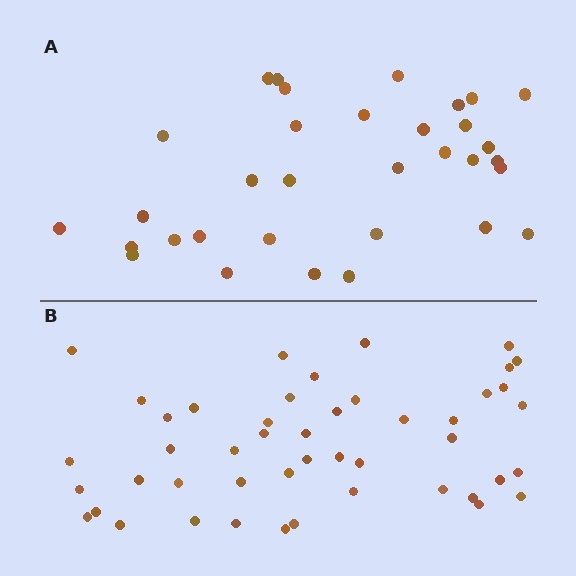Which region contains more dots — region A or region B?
Region B (the bottom region) has more dots.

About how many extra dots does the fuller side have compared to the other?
Region B has approximately 15 more dots than region A.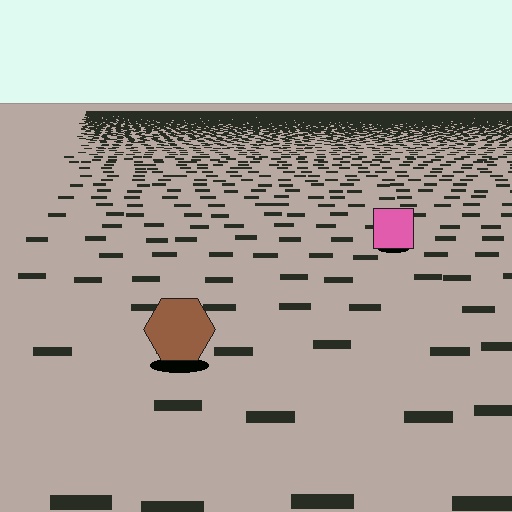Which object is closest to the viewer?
The brown hexagon is closest. The texture marks near it are larger and more spread out.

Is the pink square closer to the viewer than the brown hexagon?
No. The brown hexagon is closer — you can tell from the texture gradient: the ground texture is coarser near it.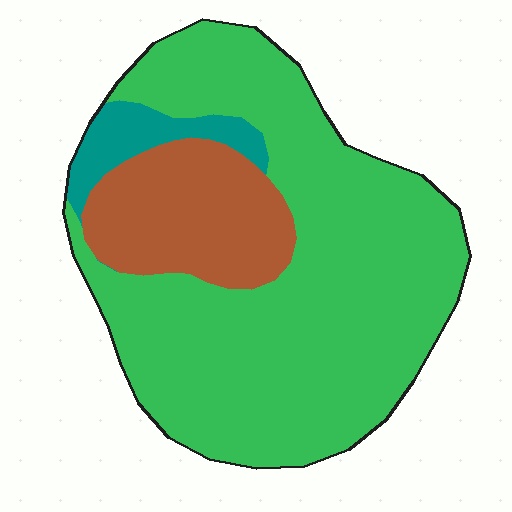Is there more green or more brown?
Green.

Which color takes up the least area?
Teal, at roughly 5%.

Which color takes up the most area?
Green, at roughly 75%.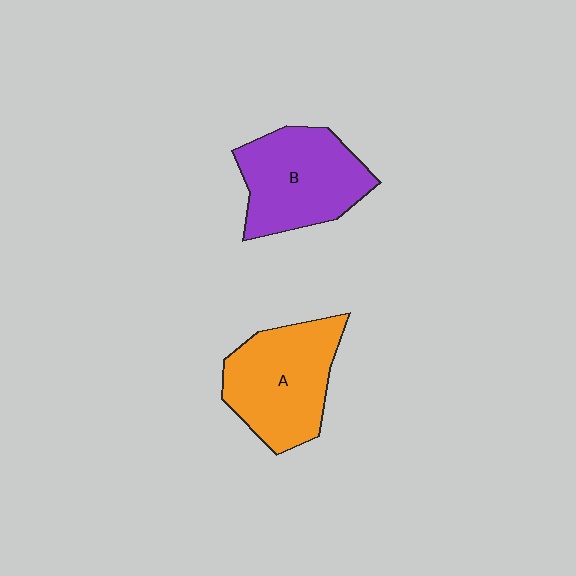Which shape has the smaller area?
Shape B (purple).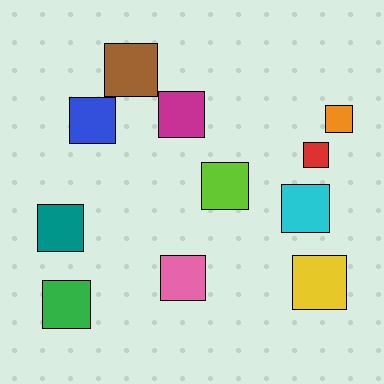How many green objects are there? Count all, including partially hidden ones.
There is 1 green object.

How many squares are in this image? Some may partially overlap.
There are 11 squares.